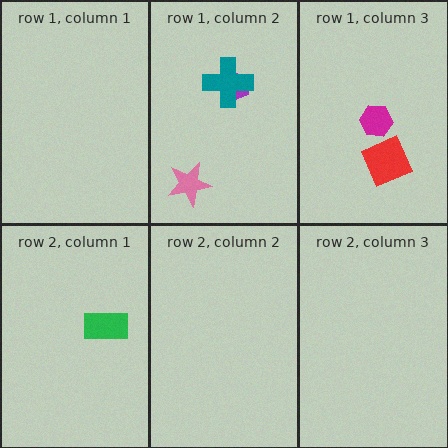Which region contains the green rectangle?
The row 2, column 1 region.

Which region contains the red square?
The row 1, column 3 region.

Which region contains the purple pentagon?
The row 1, column 2 region.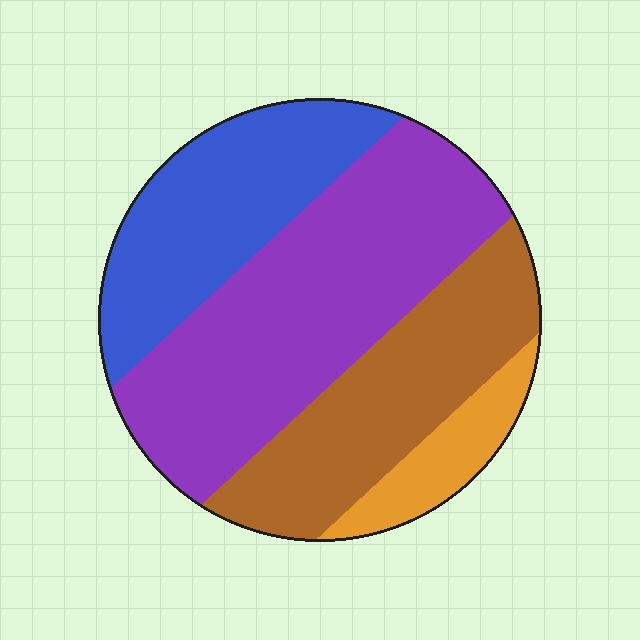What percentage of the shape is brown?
Brown takes up about one quarter (1/4) of the shape.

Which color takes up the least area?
Orange, at roughly 10%.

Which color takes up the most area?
Purple, at roughly 40%.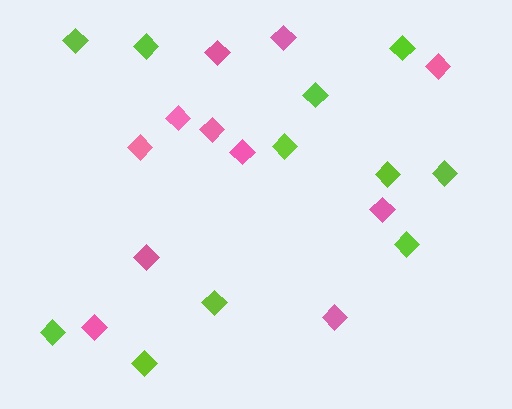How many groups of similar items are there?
There are 2 groups: one group of pink diamonds (11) and one group of lime diamonds (11).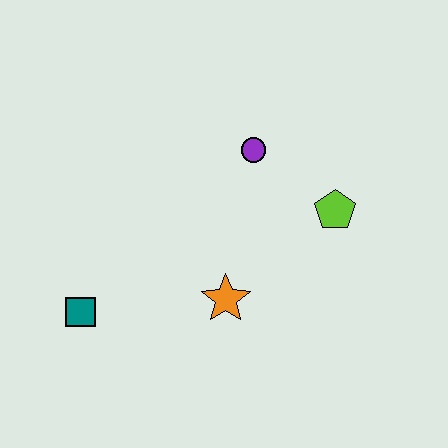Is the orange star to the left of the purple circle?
Yes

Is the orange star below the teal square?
No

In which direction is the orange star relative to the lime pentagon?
The orange star is to the left of the lime pentagon.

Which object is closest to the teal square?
The orange star is closest to the teal square.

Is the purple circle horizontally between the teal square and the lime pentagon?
Yes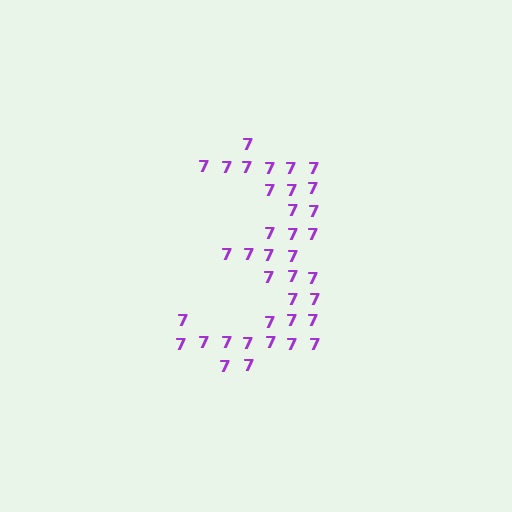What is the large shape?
The large shape is the digit 3.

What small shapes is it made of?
It is made of small digit 7's.